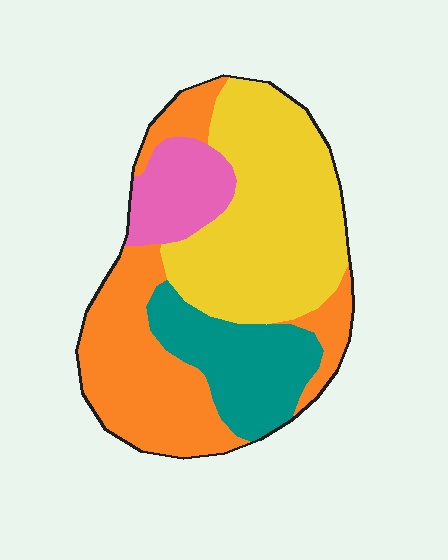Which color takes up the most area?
Yellow, at roughly 40%.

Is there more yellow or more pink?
Yellow.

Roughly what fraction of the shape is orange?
Orange takes up about one third (1/3) of the shape.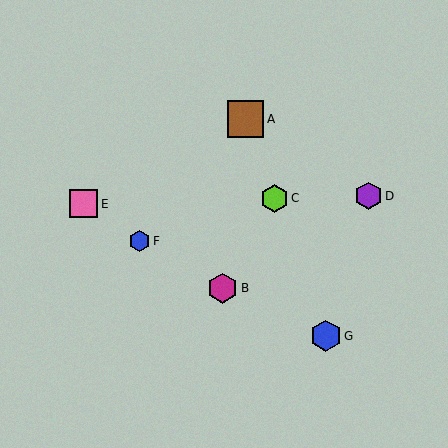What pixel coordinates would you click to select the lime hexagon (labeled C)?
Click at (274, 198) to select the lime hexagon C.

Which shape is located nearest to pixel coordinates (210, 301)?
The magenta hexagon (labeled B) at (223, 288) is nearest to that location.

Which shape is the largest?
The brown square (labeled A) is the largest.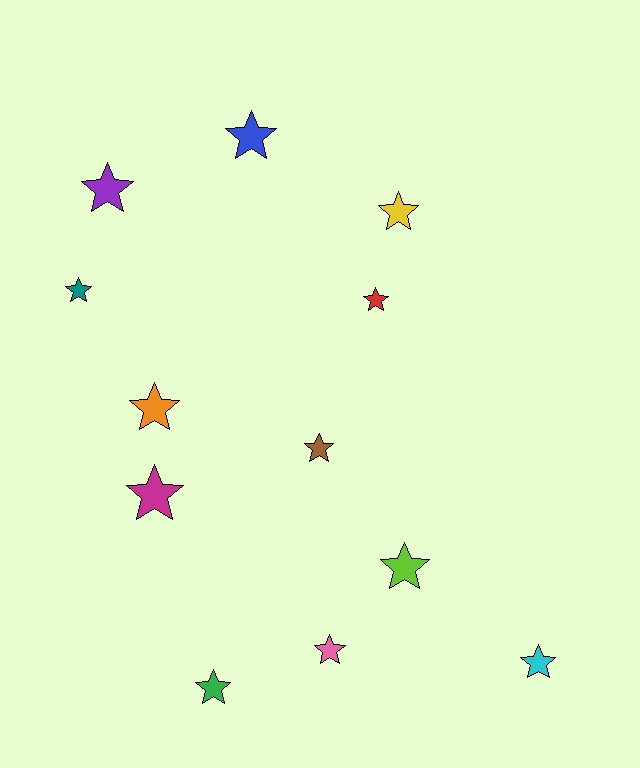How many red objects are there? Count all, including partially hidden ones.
There is 1 red object.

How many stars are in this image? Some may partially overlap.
There are 12 stars.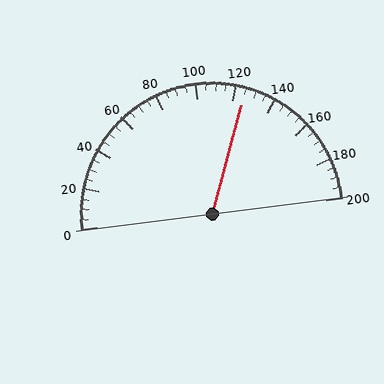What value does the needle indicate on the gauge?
The needle indicates approximately 125.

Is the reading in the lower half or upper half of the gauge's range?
The reading is in the upper half of the range (0 to 200).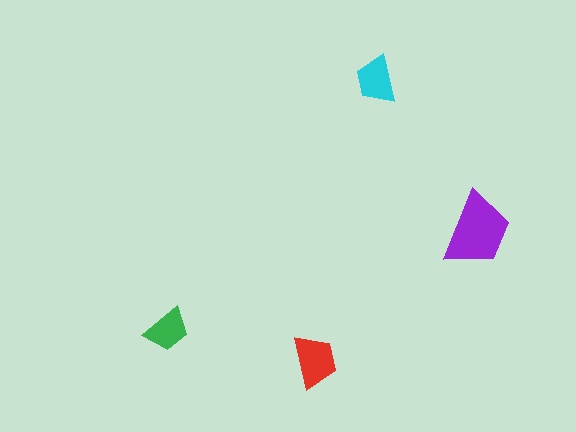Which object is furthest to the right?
The purple trapezoid is rightmost.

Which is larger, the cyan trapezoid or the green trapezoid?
The cyan one.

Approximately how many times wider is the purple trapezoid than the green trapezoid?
About 1.5 times wider.